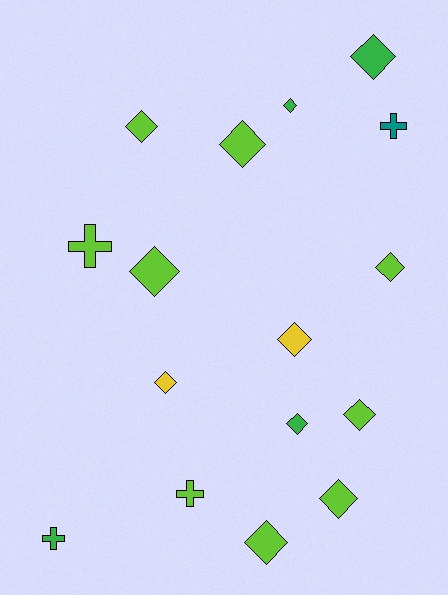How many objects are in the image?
There are 16 objects.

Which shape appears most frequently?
Diamond, with 12 objects.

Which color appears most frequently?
Lime, with 9 objects.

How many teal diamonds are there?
There are no teal diamonds.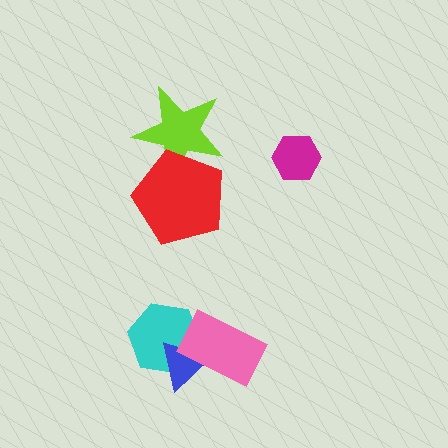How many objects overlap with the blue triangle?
2 objects overlap with the blue triangle.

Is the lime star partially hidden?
Yes, it is partially covered by another shape.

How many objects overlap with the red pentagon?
1 object overlaps with the red pentagon.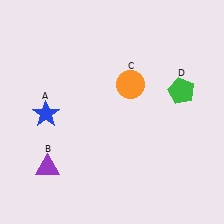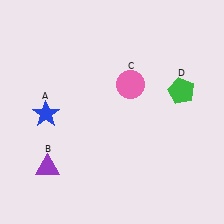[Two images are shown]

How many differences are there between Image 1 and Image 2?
There is 1 difference between the two images.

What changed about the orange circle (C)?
In Image 1, C is orange. In Image 2, it changed to pink.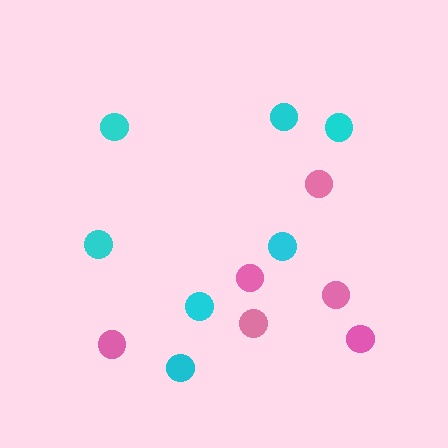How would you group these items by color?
There are 2 groups: one group of cyan circles (7) and one group of pink circles (6).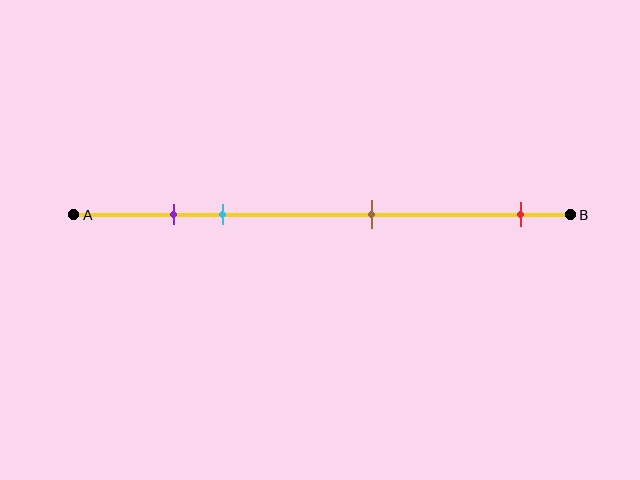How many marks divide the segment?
There are 4 marks dividing the segment.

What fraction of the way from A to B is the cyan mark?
The cyan mark is approximately 30% (0.3) of the way from A to B.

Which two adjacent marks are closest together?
The purple and cyan marks are the closest adjacent pair.